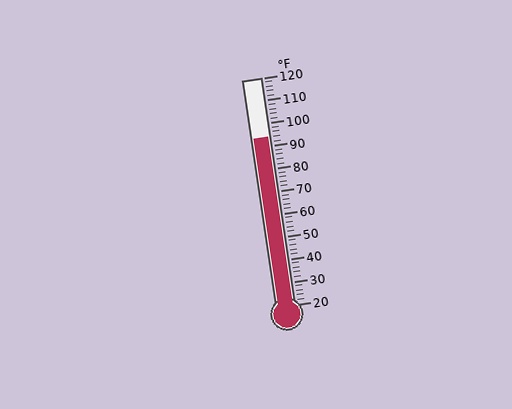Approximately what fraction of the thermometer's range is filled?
The thermometer is filled to approximately 75% of its range.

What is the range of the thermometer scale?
The thermometer scale ranges from 20°F to 120°F.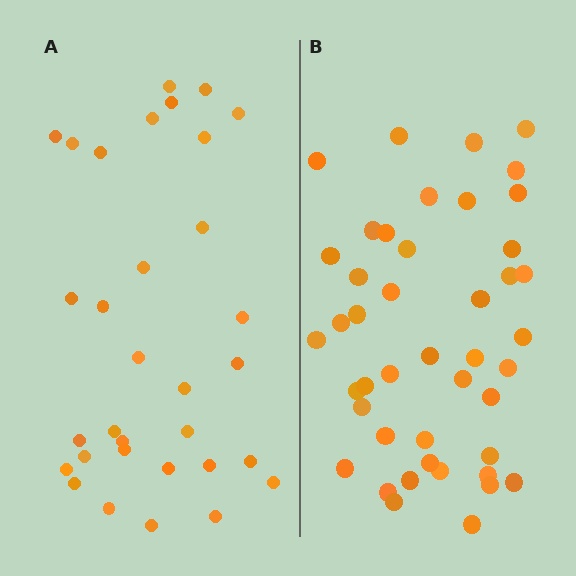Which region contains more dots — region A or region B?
Region B (the right region) has more dots.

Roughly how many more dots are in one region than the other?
Region B has roughly 12 or so more dots than region A.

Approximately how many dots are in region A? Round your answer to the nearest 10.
About 30 dots. (The exact count is 32, which rounds to 30.)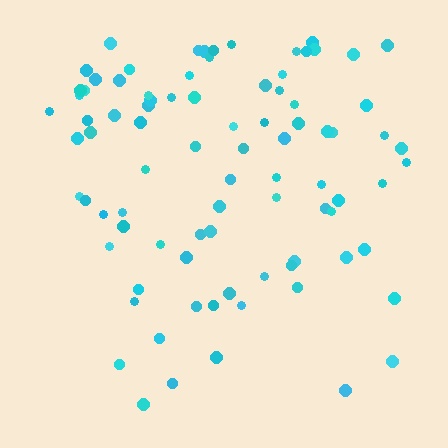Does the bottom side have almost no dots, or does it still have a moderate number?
Still a moderate number, just noticeably fewer than the top.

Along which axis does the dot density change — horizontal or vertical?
Vertical.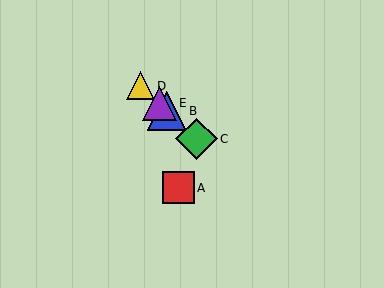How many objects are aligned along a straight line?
4 objects (B, C, D, E) are aligned along a straight line.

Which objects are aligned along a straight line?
Objects B, C, D, E are aligned along a straight line.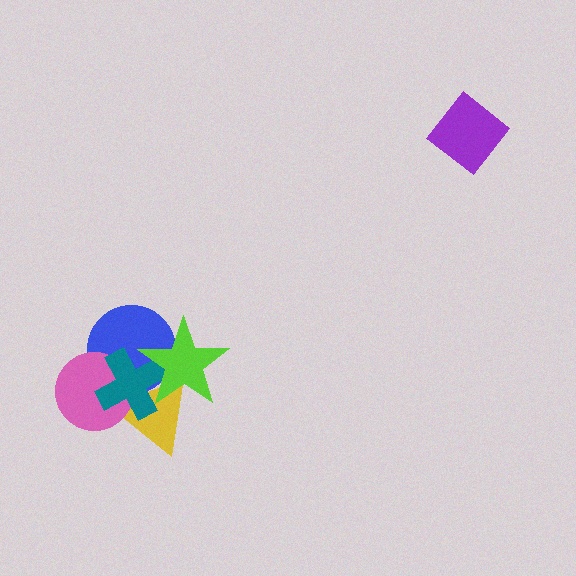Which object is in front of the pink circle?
The teal cross is in front of the pink circle.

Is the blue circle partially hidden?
Yes, it is partially covered by another shape.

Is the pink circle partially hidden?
Yes, it is partially covered by another shape.